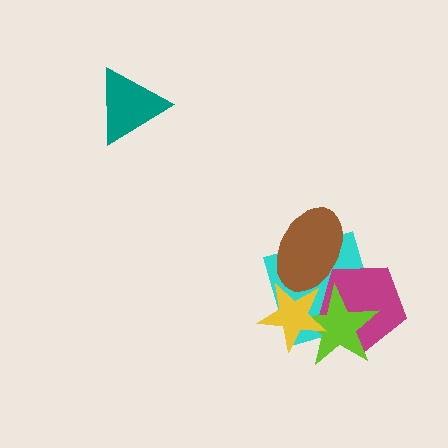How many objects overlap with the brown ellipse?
3 objects overlap with the brown ellipse.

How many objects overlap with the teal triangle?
0 objects overlap with the teal triangle.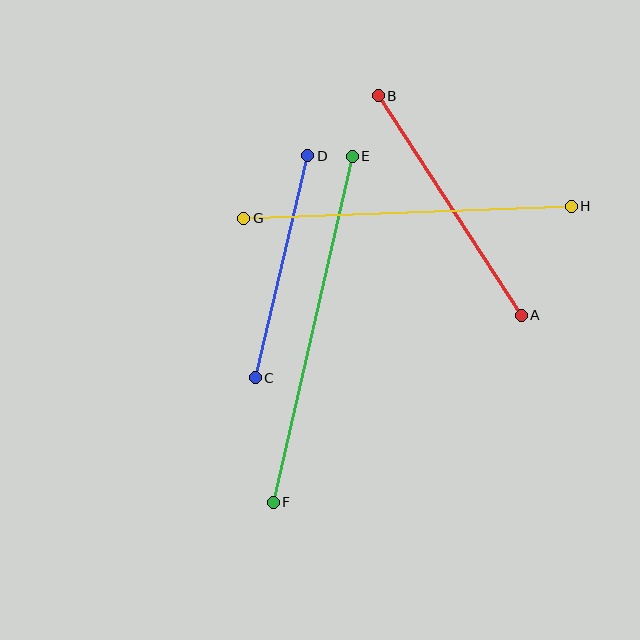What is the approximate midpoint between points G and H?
The midpoint is at approximately (408, 212) pixels.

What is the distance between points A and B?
The distance is approximately 262 pixels.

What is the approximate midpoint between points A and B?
The midpoint is at approximately (450, 205) pixels.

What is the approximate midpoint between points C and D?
The midpoint is at approximately (282, 267) pixels.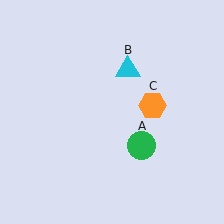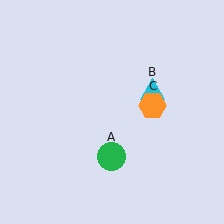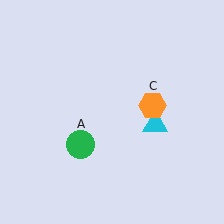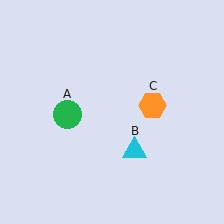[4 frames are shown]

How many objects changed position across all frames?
2 objects changed position: green circle (object A), cyan triangle (object B).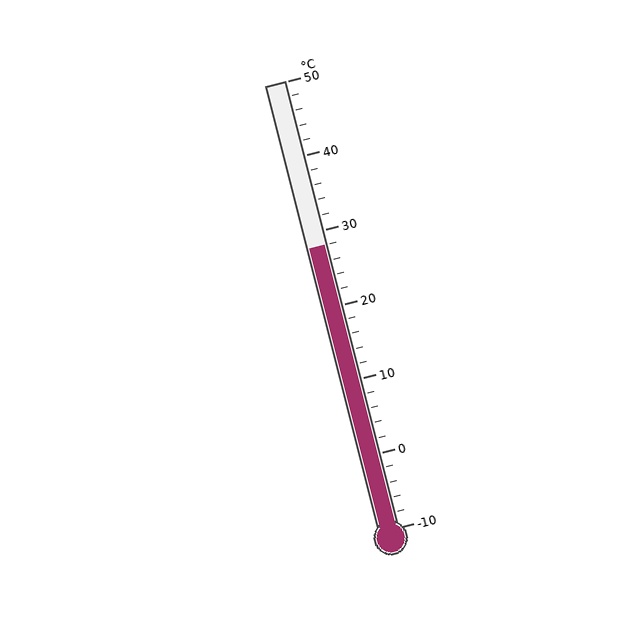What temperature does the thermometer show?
The thermometer shows approximately 28°C.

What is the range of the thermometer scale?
The thermometer scale ranges from -10°C to 50°C.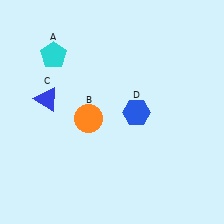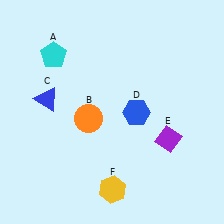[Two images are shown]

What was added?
A purple diamond (E), a yellow hexagon (F) were added in Image 2.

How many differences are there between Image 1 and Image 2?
There are 2 differences between the two images.